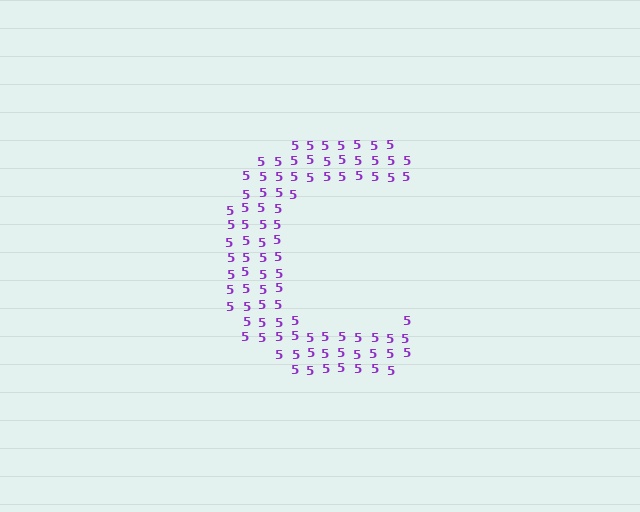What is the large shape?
The large shape is the letter C.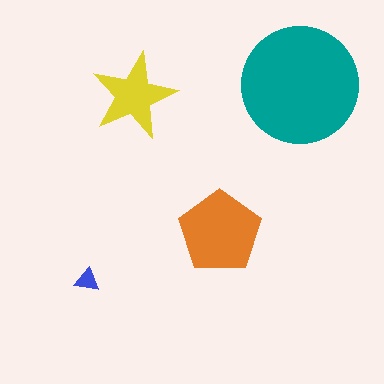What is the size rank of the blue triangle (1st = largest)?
4th.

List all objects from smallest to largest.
The blue triangle, the yellow star, the orange pentagon, the teal circle.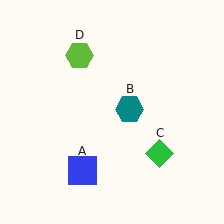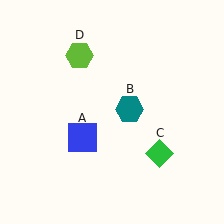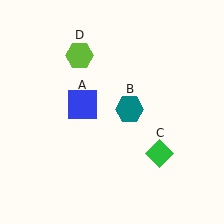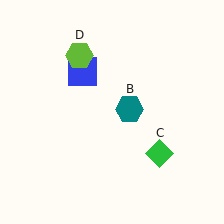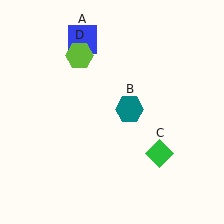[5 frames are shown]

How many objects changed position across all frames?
1 object changed position: blue square (object A).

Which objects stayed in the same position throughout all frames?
Teal hexagon (object B) and green diamond (object C) and lime hexagon (object D) remained stationary.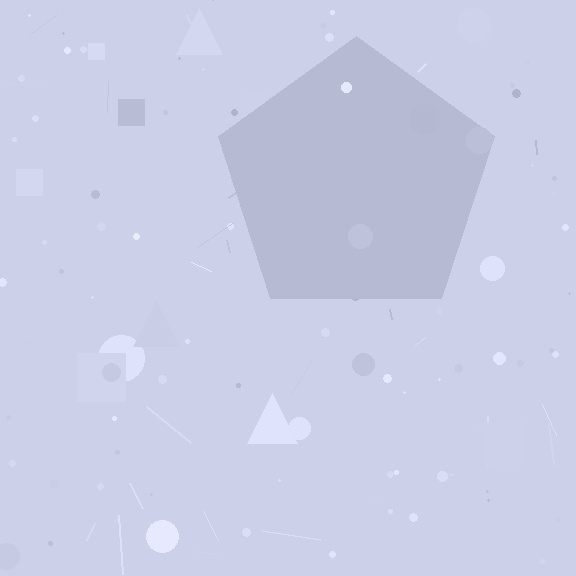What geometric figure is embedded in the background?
A pentagon is embedded in the background.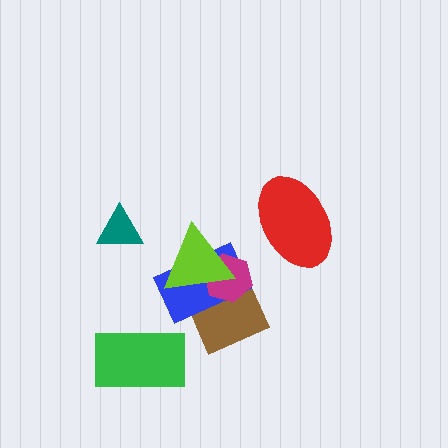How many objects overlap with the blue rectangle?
3 objects overlap with the blue rectangle.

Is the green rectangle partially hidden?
No, no other shape covers it.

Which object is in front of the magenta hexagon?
The lime triangle is in front of the magenta hexagon.